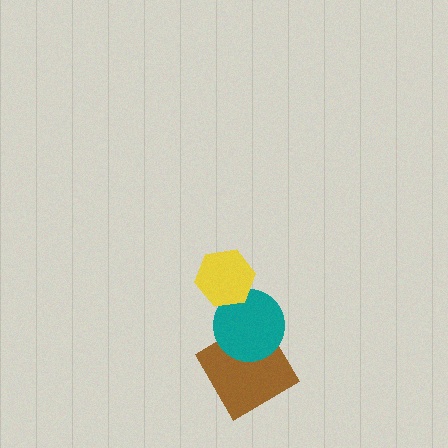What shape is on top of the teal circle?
The yellow hexagon is on top of the teal circle.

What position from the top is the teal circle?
The teal circle is 2nd from the top.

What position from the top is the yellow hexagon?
The yellow hexagon is 1st from the top.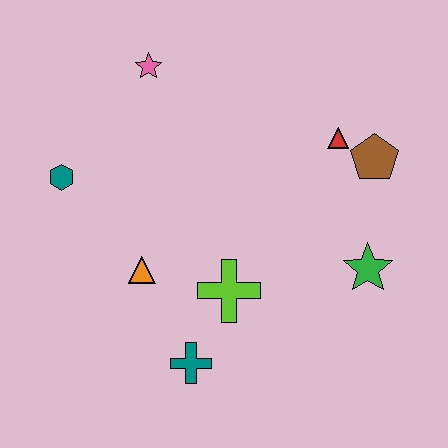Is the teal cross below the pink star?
Yes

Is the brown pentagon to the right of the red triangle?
Yes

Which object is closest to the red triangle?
The brown pentagon is closest to the red triangle.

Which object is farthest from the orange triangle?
The brown pentagon is farthest from the orange triangle.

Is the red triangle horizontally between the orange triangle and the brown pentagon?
Yes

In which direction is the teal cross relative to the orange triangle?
The teal cross is below the orange triangle.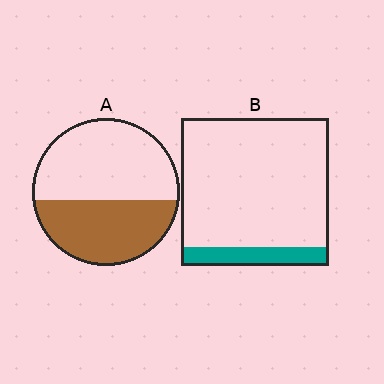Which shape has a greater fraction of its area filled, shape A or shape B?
Shape A.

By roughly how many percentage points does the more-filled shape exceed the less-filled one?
By roughly 30 percentage points (A over B).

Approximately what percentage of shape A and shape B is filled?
A is approximately 45% and B is approximately 15%.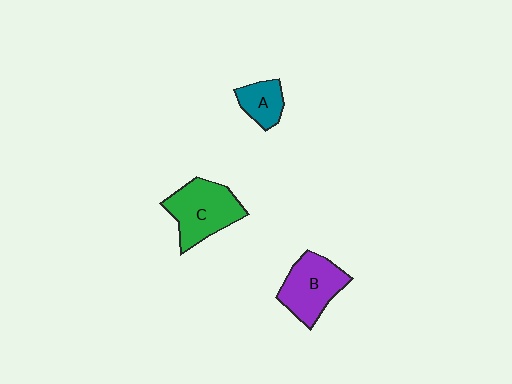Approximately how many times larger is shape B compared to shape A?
Approximately 1.8 times.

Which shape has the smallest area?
Shape A (teal).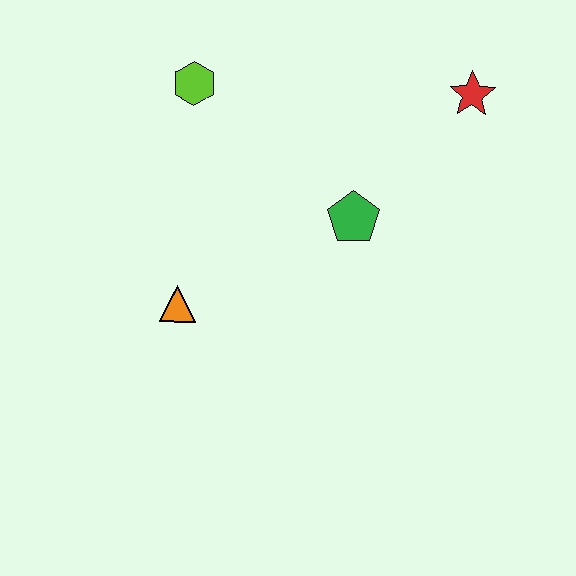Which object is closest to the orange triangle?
The green pentagon is closest to the orange triangle.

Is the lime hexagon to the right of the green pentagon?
No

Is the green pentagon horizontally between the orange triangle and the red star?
Yes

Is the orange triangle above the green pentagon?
No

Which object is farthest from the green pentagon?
The lime hexagon is farthest from the green pentagon.